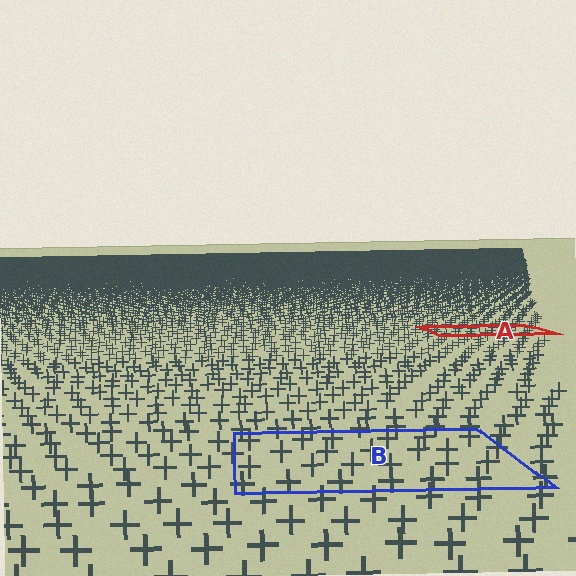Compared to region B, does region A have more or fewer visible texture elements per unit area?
Region A has more texture elements per unit area — they are packed more densely because it is farther away.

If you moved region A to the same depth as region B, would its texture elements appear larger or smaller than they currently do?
They would appear larger. At a closer depth, the same texture elements are projected at a bigger on-screen size.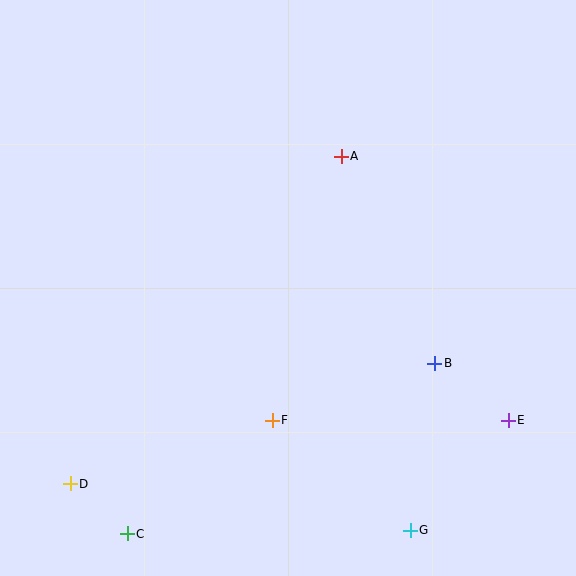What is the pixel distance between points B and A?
The distance between B and A is 227 pixels.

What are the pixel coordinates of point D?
Point D is at (70, 484).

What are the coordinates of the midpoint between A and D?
The midpoint between A and D is at (206, 320).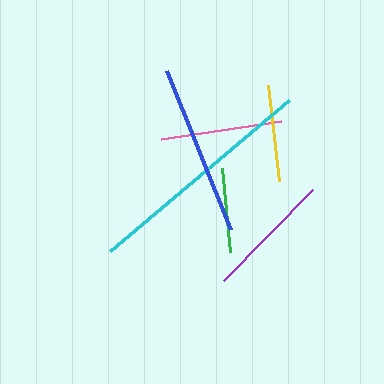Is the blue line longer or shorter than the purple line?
The blue line is longer than the purple line.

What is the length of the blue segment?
The blue segment is approximately 171 pixels long.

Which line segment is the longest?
The cyan line is the longest at approximately 234 pixels.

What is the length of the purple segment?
The purple segment is approximately 128 pixels long.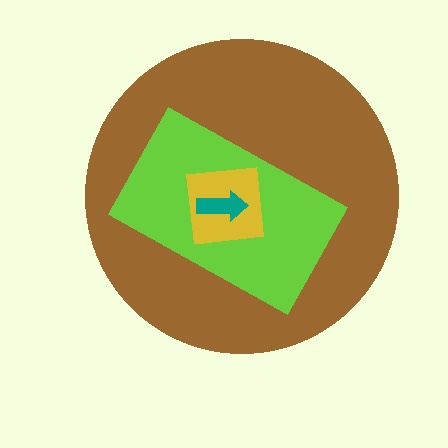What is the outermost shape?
The brown circle.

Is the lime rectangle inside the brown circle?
Yes.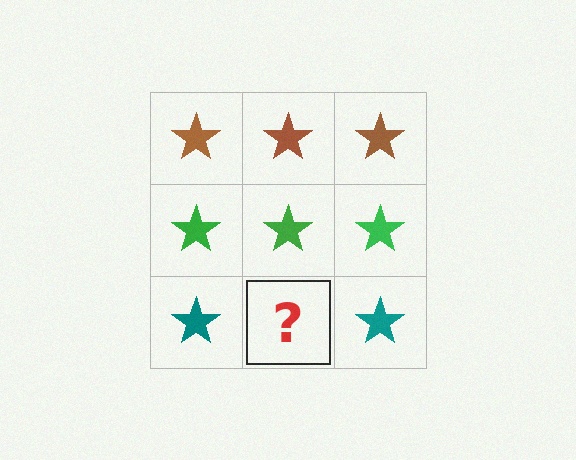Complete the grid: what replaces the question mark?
The question mark should be replaced with a teal star.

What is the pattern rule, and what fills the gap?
The rule is that each row has a consistent color. The gap should be filled with a teal star.